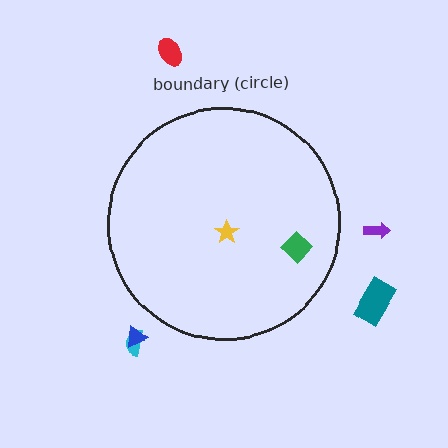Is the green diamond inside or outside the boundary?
Inside.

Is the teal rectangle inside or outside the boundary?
Outside.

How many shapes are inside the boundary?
2 inside, 5 outside.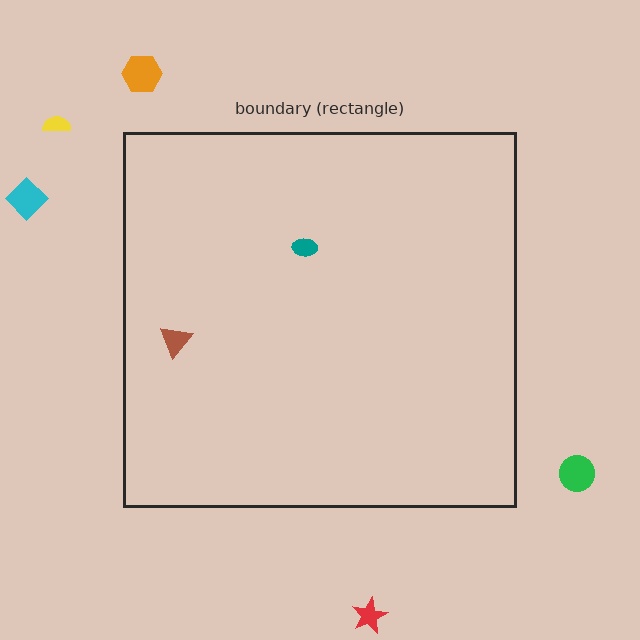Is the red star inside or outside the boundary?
Outside.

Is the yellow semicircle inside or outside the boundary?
Outside.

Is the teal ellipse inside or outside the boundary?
Inside.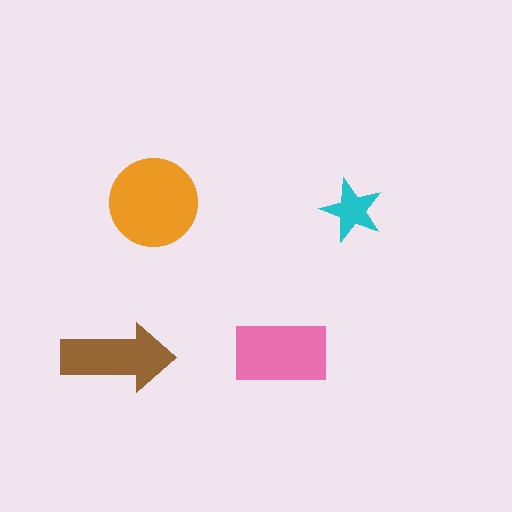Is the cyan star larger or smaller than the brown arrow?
Smaller.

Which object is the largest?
The orange circle.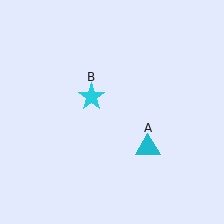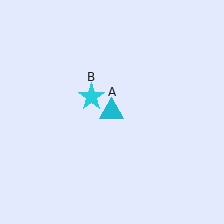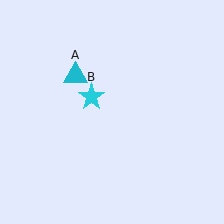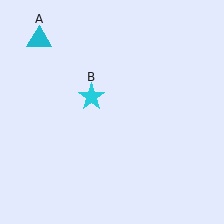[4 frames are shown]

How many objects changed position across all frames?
1 object changed position: cyan triangle (object A).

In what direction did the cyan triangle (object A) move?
The cyan triangle (object A) moved up and to the left.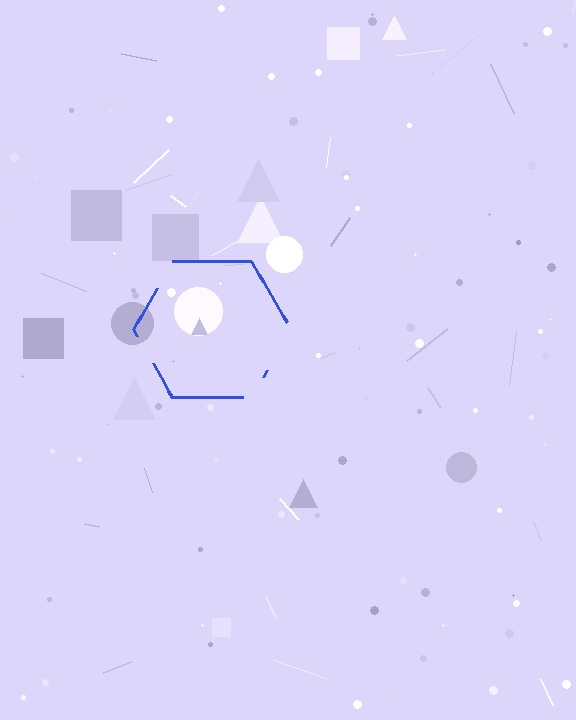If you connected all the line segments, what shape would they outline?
They would outline a hexagon.